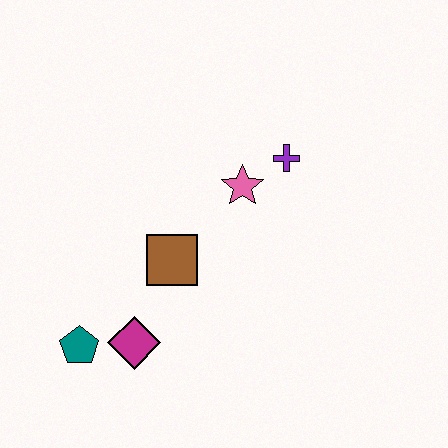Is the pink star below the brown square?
No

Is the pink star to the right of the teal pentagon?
Yes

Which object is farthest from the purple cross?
The teal pentagon is farthest from the purple cross.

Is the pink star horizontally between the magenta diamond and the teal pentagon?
No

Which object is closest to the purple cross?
The pink star is closest to the purple cross.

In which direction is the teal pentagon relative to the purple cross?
The teal pentagon is to the left of the purple cross.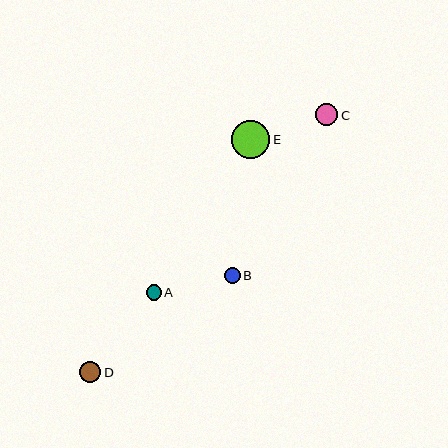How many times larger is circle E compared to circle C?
Circle E is approximately 1.7 times the size of circle C.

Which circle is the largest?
Circle E is the largest with a size of approximately 38 pixels.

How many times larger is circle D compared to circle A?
Circle D is approximately 1.4 times the size of circle A.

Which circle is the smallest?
Circle A is the smallest with a size of approximately 15 pixels.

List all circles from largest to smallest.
From largest to smallest: E, C, D, B, A.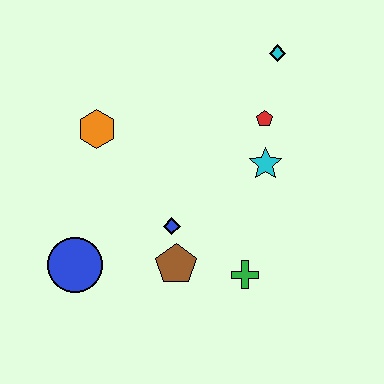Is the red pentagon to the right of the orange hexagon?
Yes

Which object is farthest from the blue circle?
The cyan diamond is farthest from the blue circle.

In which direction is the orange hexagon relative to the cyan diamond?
The orange hexagon is to the left of the cyan diamond.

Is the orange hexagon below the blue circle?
No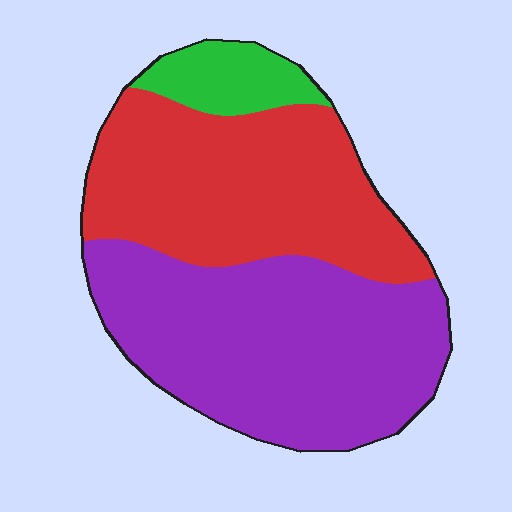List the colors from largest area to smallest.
From largest to smallest: purple, red, green.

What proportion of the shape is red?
Red covers around 40% of the shape.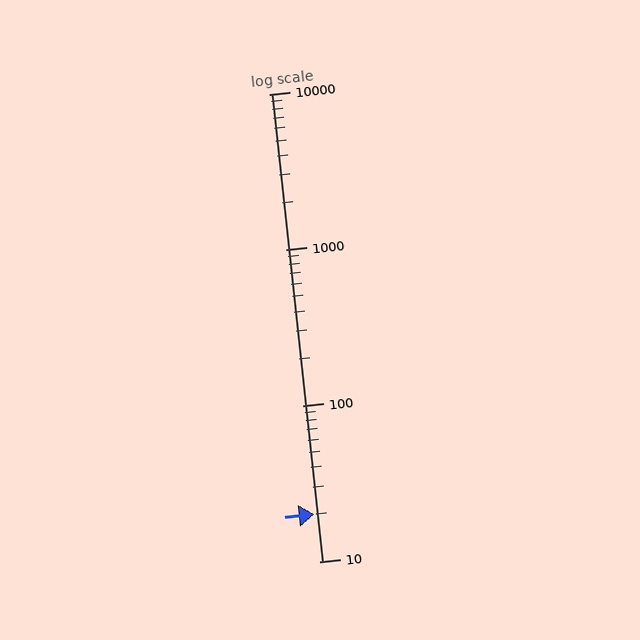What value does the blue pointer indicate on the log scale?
The pointer indicates approximately 20.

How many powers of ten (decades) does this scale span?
The scale spans 3 decades, from 10 to 10000.